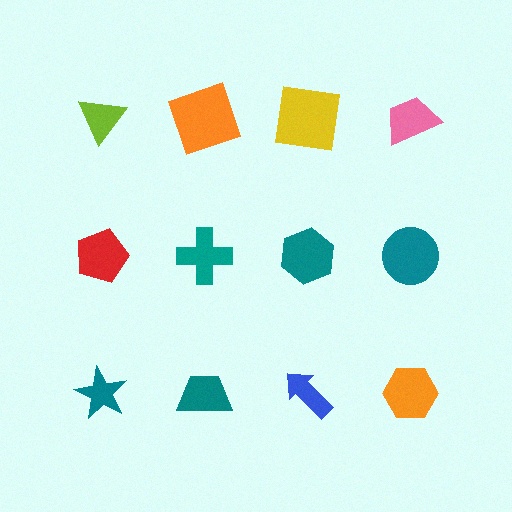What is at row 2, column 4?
A teal circle.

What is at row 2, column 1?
A red pentagon.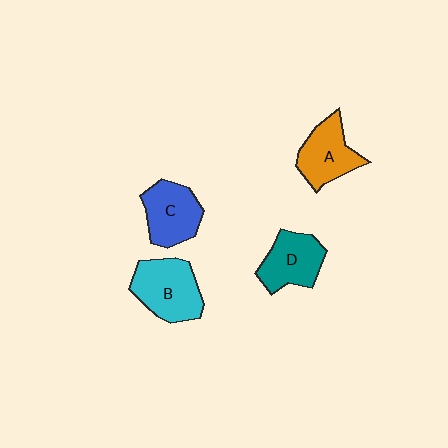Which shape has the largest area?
Shape B (cyan).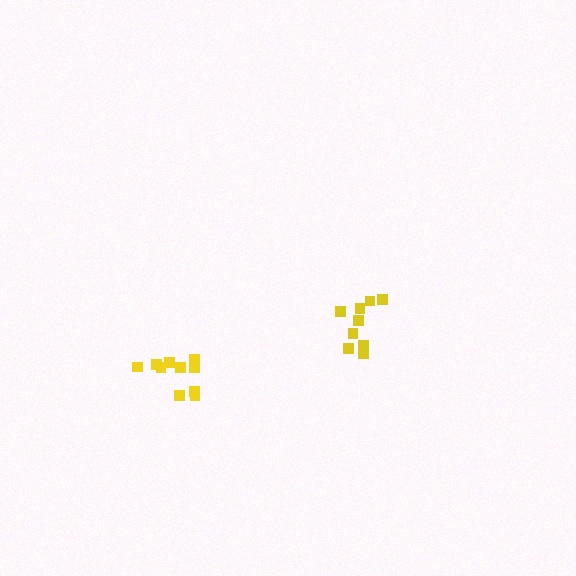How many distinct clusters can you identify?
There are 2 distinct clusters.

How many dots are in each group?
Group 1: 9 dots, Group 2: 10 dots (19 total).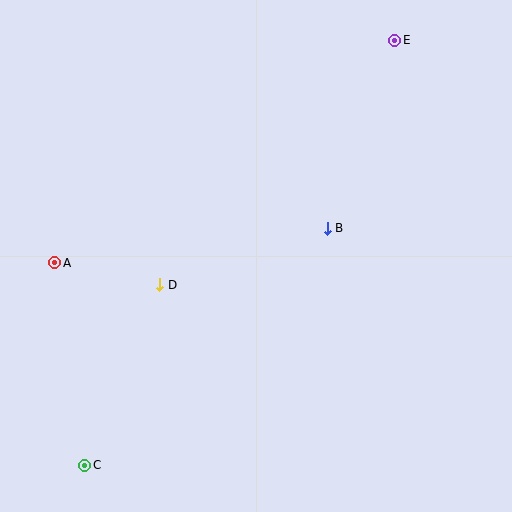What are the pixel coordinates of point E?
Point E is at (395, 40).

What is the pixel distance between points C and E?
The distance between C and E is 526 pixels.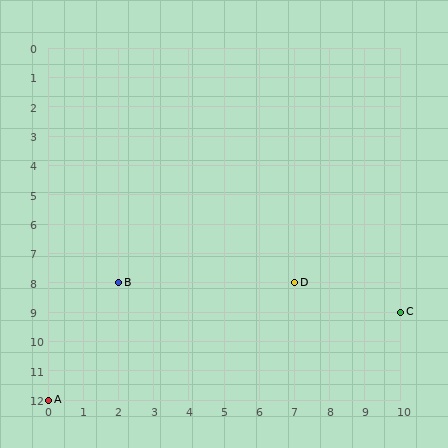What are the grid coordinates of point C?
Point C is at grid coordinates (10, 9).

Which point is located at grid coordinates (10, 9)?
Point C is at (10, 9).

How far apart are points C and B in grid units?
Points C and B are 8 columns and 1 row apart (about 8.1 grid units diagonally).